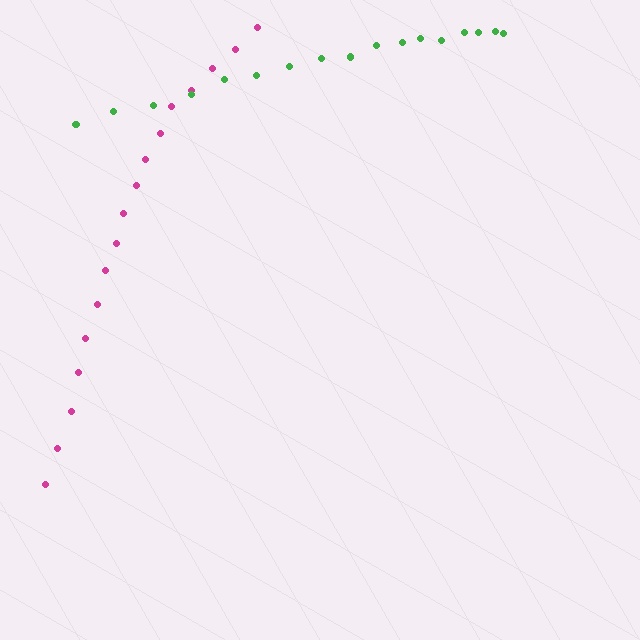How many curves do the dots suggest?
There are 2 distinct paths.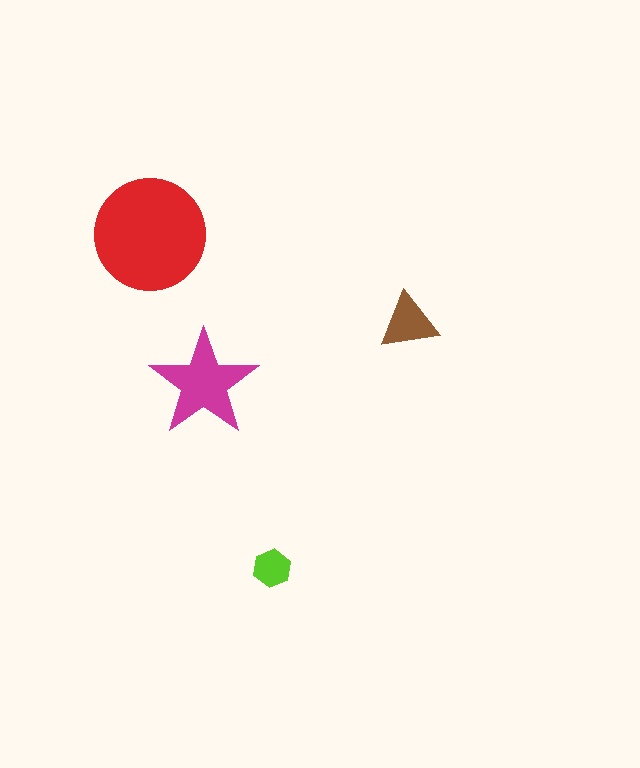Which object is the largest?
The red circle.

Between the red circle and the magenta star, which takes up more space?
The red circle.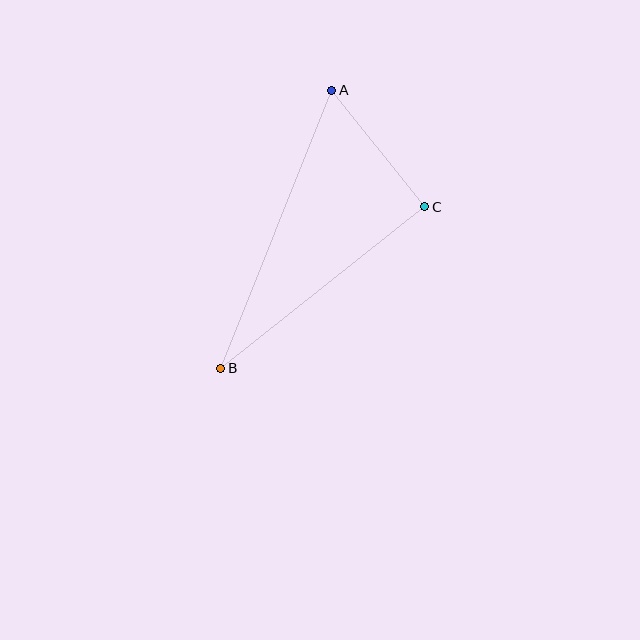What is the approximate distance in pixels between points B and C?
The distance between B and C is approximately 260 pixels.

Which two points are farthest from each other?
Points A and B are farthest from each other.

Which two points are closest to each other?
Points A and C are closest to each other.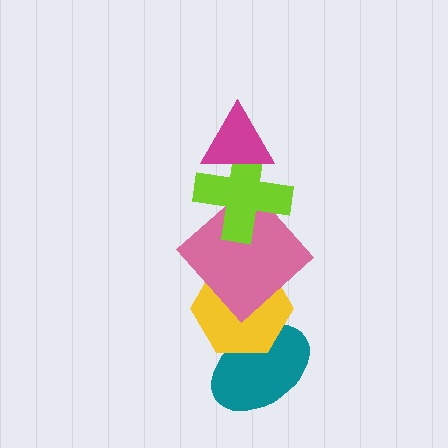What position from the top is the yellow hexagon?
The yellow hexagon is 4th from the top.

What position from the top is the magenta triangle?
The magenta triangle is 1st from the top.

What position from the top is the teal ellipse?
The teal ellipse is 5th from the top.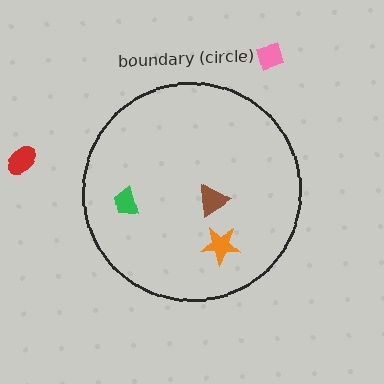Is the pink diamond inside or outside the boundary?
Outside.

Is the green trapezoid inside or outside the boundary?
Inside.